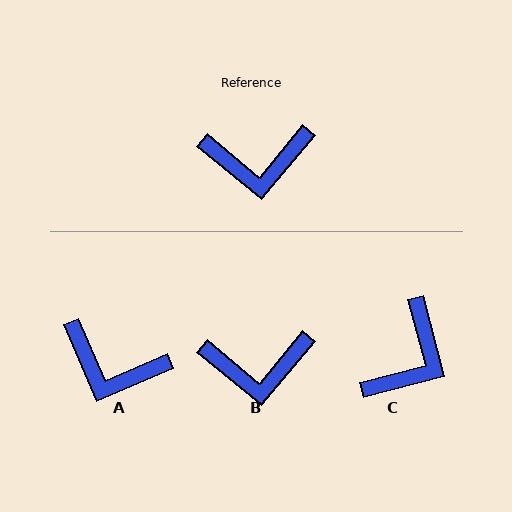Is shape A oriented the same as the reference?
No, it is off by about 27 degrees.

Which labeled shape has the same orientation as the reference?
B.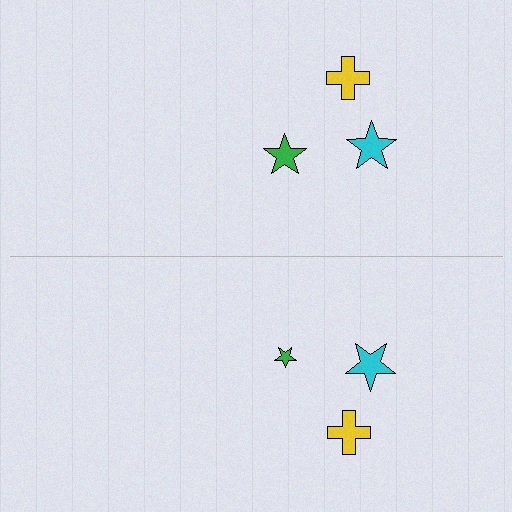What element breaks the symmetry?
The green star on the bottom side has a different size than its mirror counterpart.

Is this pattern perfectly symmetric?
No, the pattern is not perfectly symmetric. The green star on the bottom side has a different size than its mirror counterpart.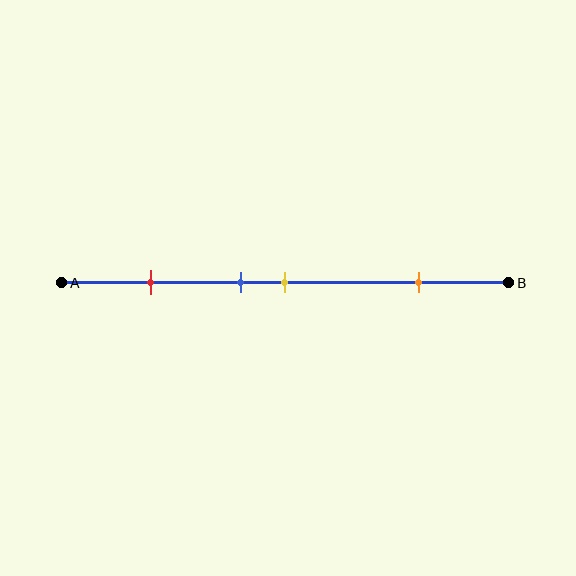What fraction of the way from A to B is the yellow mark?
The yellow mark is approximately 50% (0.5) of the way from A to B.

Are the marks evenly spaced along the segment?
No, the marks are not evenly spaced.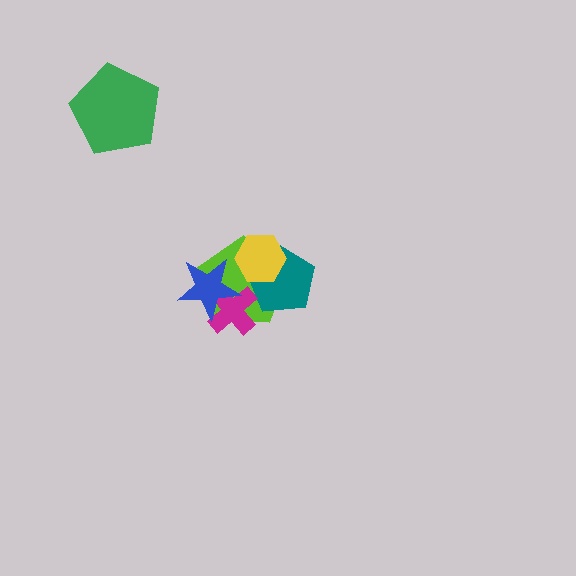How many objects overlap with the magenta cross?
2 objects overlap with the magenta cross.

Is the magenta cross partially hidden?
Yes, it is partially covered by another shape.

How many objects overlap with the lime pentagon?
4 objects overlap with the lime pentagon.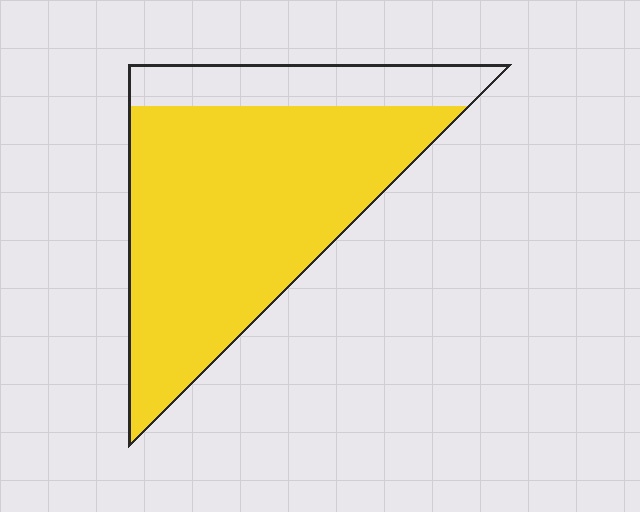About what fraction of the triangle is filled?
About four fifths (4/5).